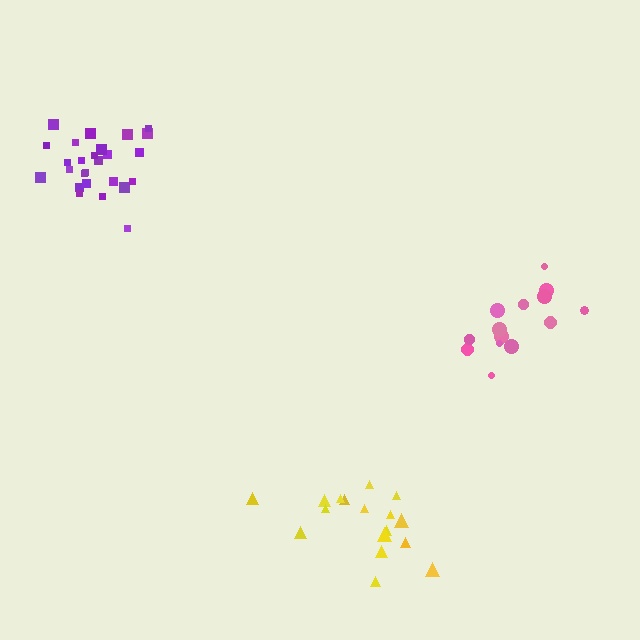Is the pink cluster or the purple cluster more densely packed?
Purple.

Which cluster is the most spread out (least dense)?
Yellow.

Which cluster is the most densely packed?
Purple.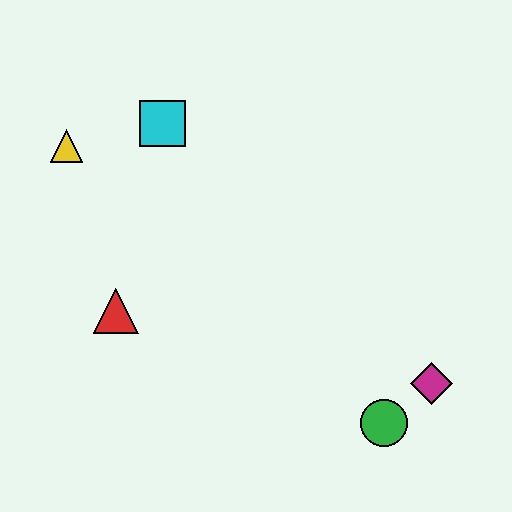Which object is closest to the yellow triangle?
The cyan square is closest to the yellow triangle.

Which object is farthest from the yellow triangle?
The magenta diamond is farthest from the yellow triangle.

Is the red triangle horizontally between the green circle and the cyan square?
No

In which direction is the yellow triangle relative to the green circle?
The yellow triangle is to the left of the green circle.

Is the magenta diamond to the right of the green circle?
Yes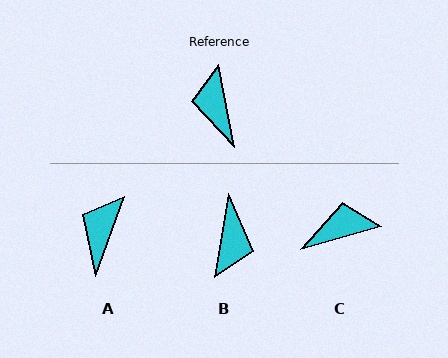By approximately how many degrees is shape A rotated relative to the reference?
Approximately 30 degrees clockwise.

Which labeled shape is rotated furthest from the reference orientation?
B, about 160 degrees away.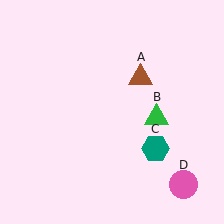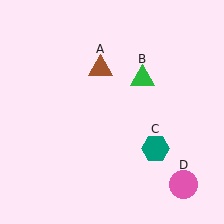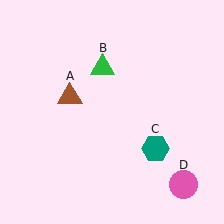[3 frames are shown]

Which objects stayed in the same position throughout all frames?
Teal hexagon (object C) and pink circle (object D) remained stationary.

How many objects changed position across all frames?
2 objects changed position: brown triangle (object A), green triangle (object B).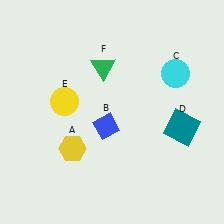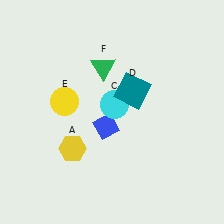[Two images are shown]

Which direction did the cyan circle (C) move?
The cyan circle (C) moved left.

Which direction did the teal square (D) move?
The teal square (D) moved left.